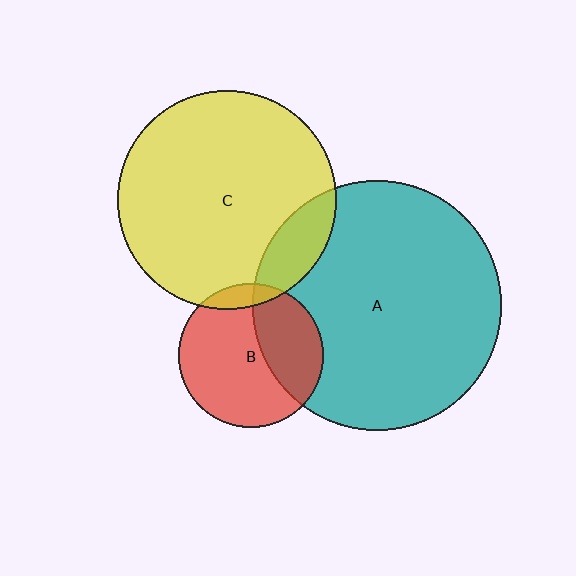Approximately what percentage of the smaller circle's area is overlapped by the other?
Approximately 15%.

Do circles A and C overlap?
Yes.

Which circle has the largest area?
Circle A (teal).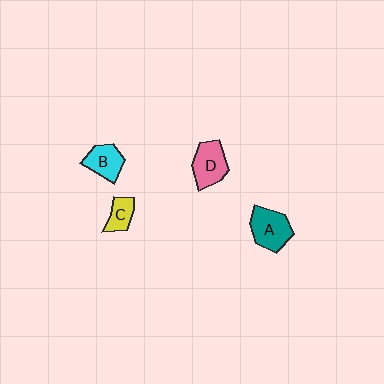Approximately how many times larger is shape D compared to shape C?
Approximately 1.7 times.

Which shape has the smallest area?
Shape C (yellow).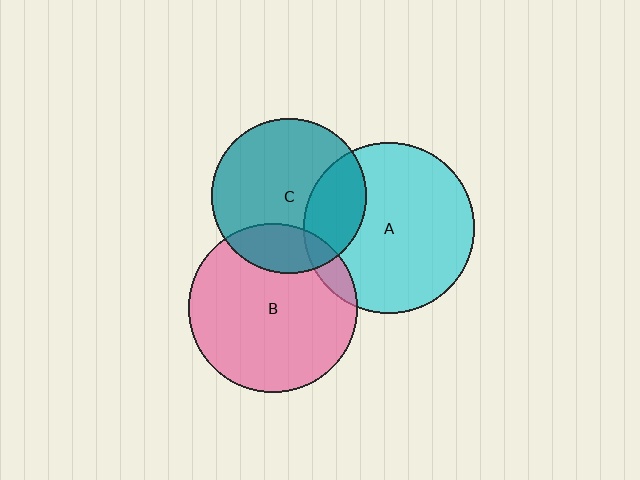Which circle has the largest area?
Circle A (cyan).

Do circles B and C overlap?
Yes.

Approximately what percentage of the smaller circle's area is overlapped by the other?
Approximately 20%.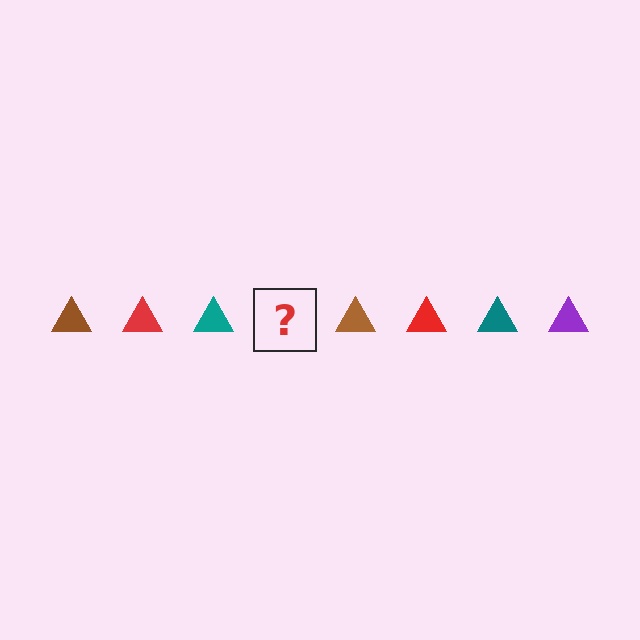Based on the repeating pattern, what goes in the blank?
The blank should be a purple triangle.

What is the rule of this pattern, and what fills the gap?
The rule is that the pattern cycles through brown, red, teal, purple triangles. The gap should be filled with a purple triangle.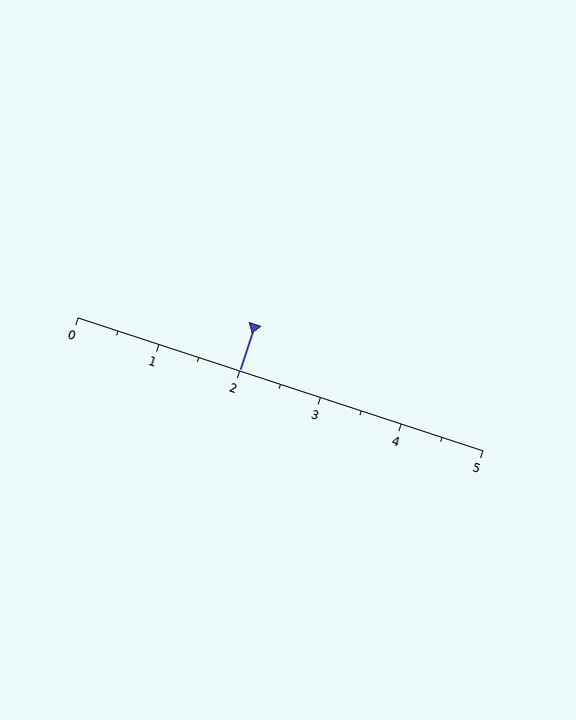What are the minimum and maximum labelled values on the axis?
The axis runs from 0 to 5.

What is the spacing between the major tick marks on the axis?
The major ticks are spaced 1 apart.